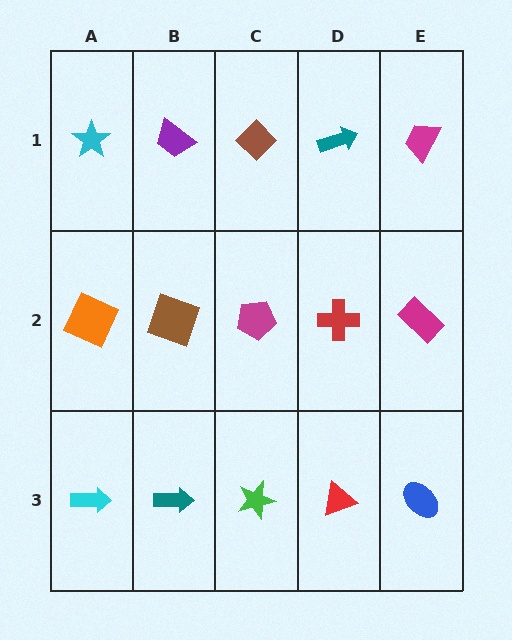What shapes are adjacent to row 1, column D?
A red cross (row 2, column D), a brown diamond (row 1, column C), a magenta trapezoid (row 1, column E).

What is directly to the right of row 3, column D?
A blue ellipse.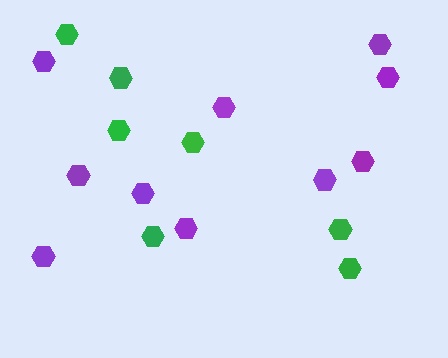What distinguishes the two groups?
There are 2 groups: one group of purple hexagons (10) and one group of green hexagons (7).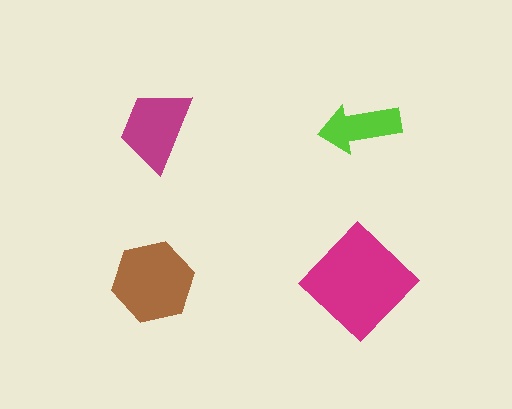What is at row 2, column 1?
A brown hexagon.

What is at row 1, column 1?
A magenta trapezoid.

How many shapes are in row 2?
2 shapes.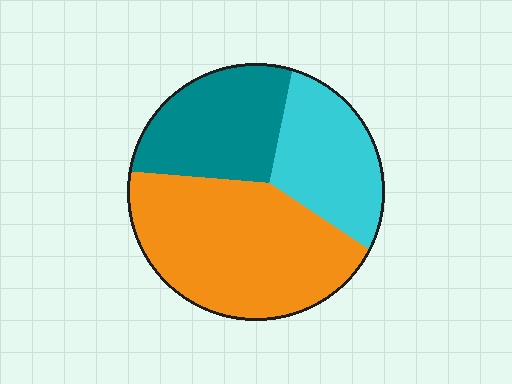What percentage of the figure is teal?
Teal covers roughly 25% of the figure.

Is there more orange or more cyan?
Orange.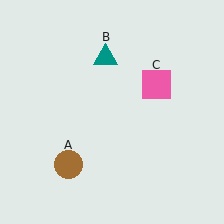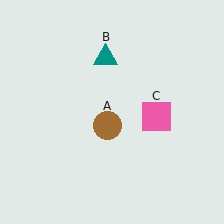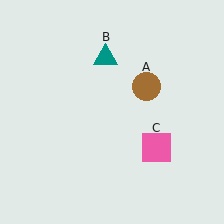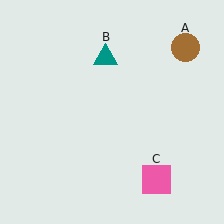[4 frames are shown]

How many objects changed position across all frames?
2 objects changed position: brown circle (object A), pink square (object C).